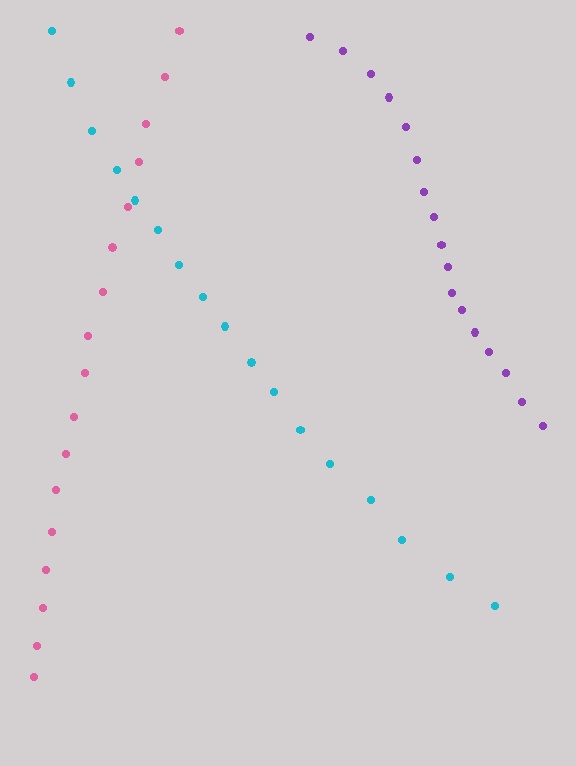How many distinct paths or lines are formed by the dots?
There are 3 distinct paths.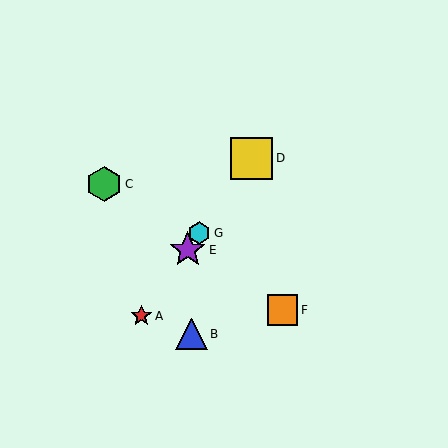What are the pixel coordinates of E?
Object E is at (188, 250).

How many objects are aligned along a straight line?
4 objects (A, D, E, G) are aligned along a straight line.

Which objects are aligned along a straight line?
Objects A, D, E, G are aligned along a straight line.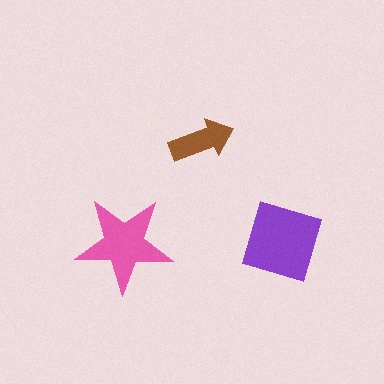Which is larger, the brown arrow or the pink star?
The pink star.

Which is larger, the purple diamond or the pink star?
The purple diamond.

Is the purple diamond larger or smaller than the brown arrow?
Larger.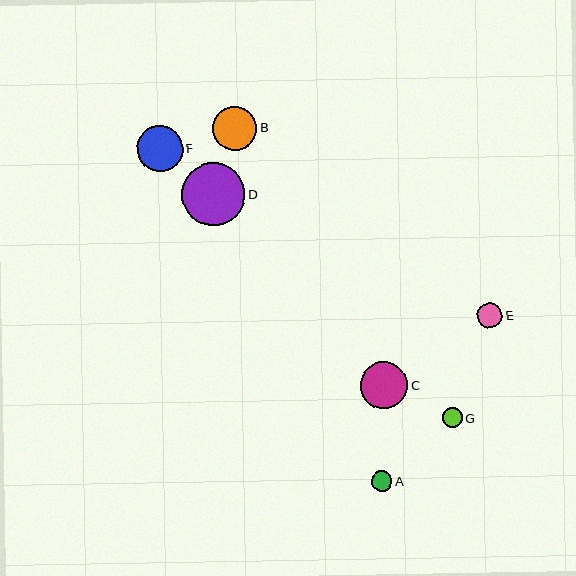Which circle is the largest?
Circle D is the largest with a size of approximately 63 pixels.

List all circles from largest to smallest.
From largest to smallest: D, C, F, B, E, A, G.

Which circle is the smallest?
Circle G is the smallest with a size of approximately 20 pixels.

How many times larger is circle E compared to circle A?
Circle E is approximately 1.2 times the size of circle A.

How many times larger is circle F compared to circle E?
Circle F is approximately 1.8 times the size of circle E.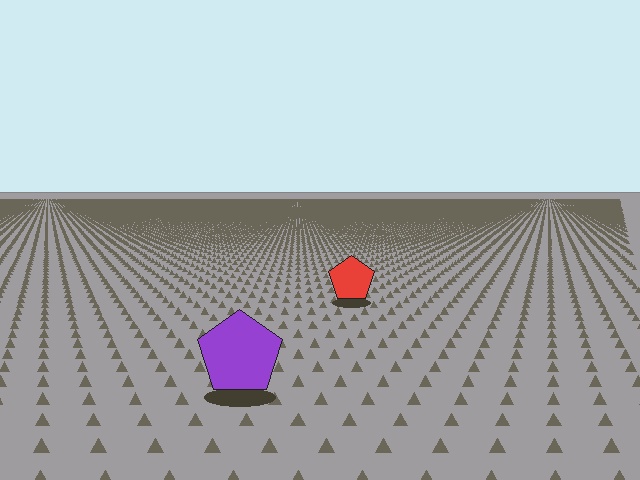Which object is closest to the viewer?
The purple pentagon is closest. The texture marks near it are larger and more spread out.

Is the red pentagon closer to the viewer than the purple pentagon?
No. The purple pentagon is closer — you can tell from the texture gradient: the ground texture is coarser near it.